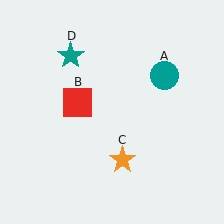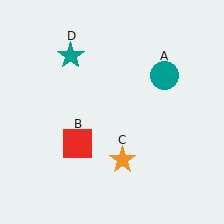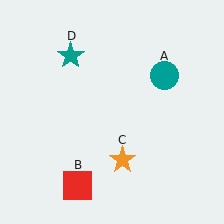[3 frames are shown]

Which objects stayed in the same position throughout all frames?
Teal circle (object A) and orange star (object C) and teal star (object D) remained stationary.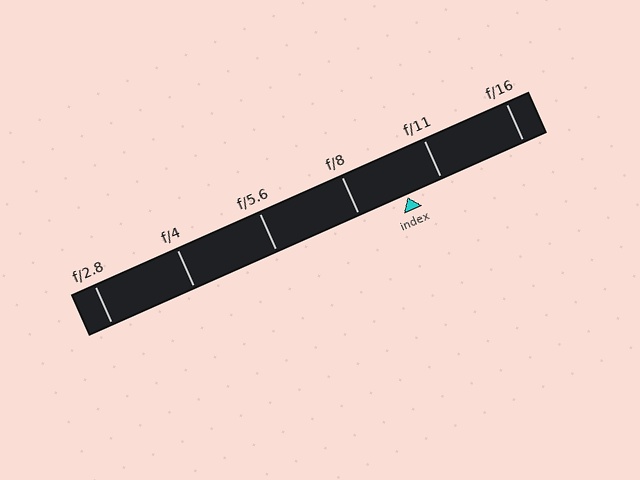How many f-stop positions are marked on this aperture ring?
There are 6 f-stop positions marked.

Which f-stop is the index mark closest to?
The index mark is closest to f/11.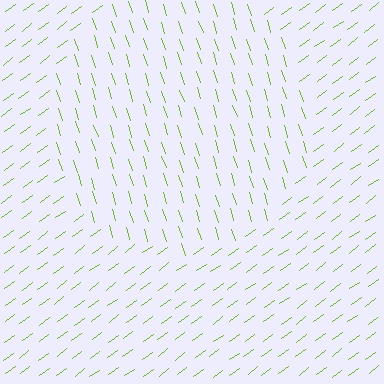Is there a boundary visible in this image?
Yes, there is a texture boundary formed by a change in line orientation.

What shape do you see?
I see a circle.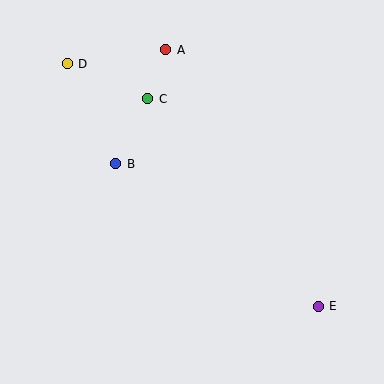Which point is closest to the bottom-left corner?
Point B is closest to the bottom-left corner.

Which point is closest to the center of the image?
Point B at (116, 164) is closest to the center.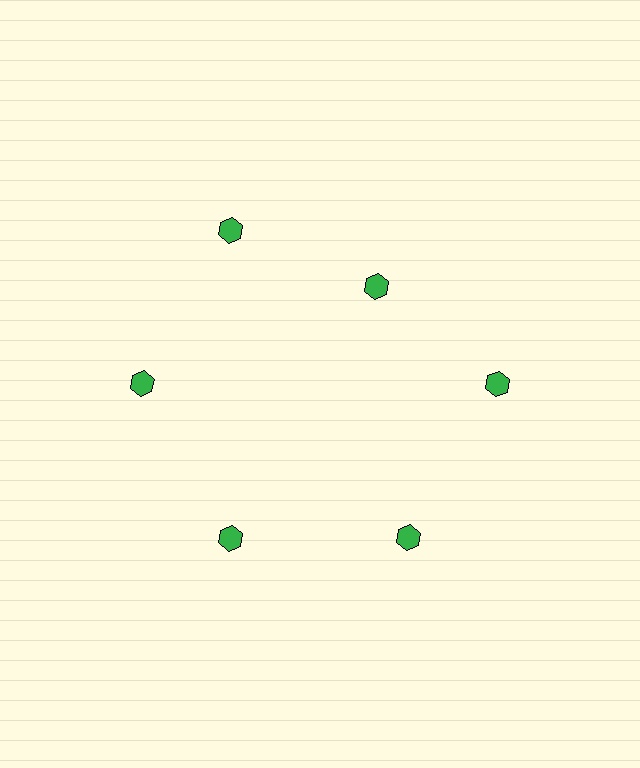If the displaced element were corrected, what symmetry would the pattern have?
It would have 6-fold rotational symmetry — the pattern would map onto itself every 60 degrees.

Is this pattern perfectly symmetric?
No. The 6 green hexagons are arranged in a ring, but one element near the 1 o'clock position is pulled inward toward the center, breaking the 6-fold rotational symmetry.